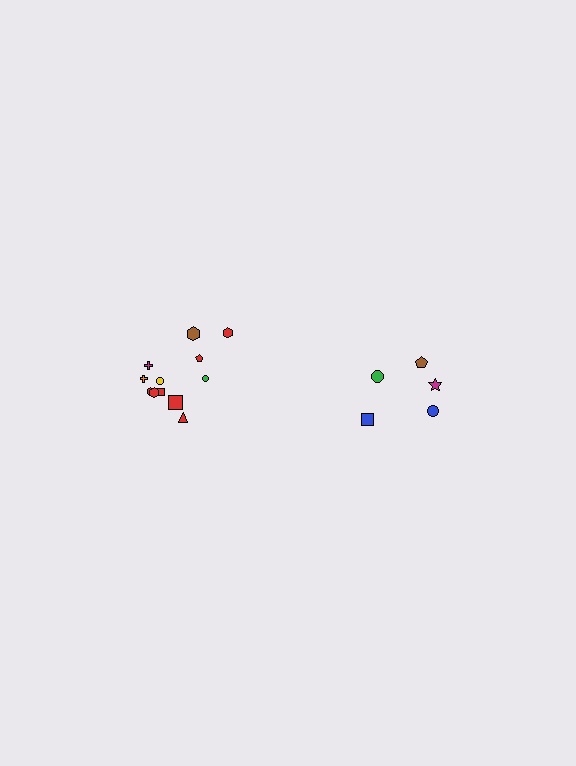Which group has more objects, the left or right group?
The left group.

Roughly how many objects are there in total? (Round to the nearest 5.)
Roughly 15 objects in total.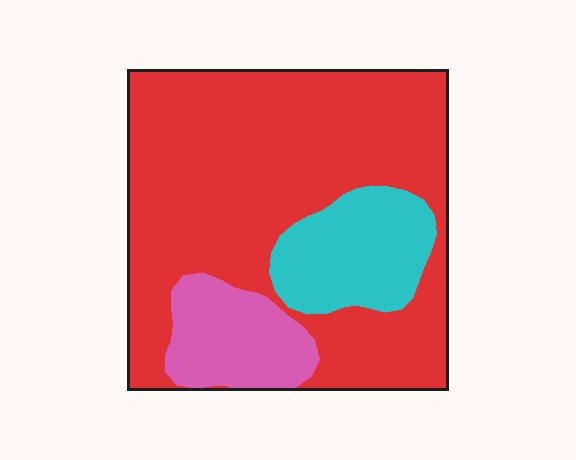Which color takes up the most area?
Red, at roughly 70%.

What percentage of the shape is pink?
Pink covers roughly 15% of the shape.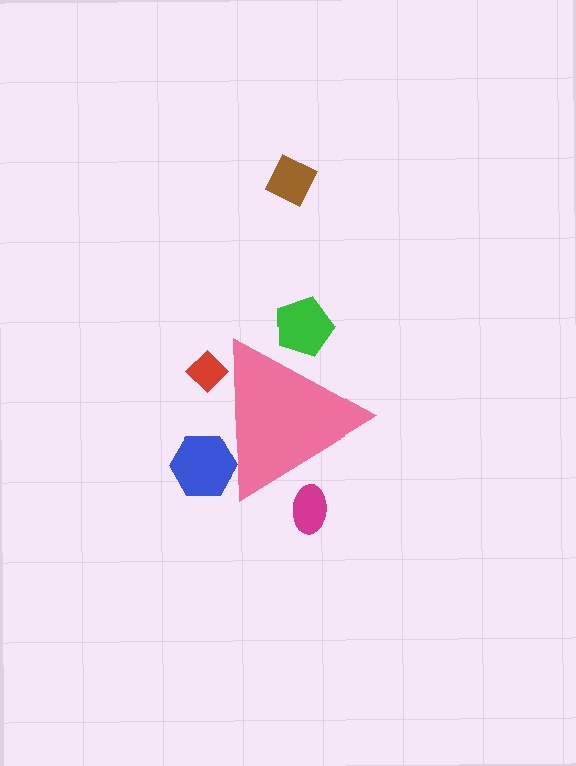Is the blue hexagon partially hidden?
Yes, the blue hexagon is partially hidden behind the pink triangle.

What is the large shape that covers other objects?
A pink triangle.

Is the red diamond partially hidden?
Yes, the red diamond is partially hidden behind the pink triangle.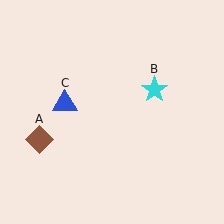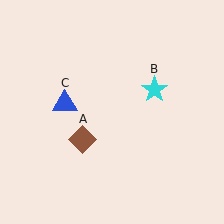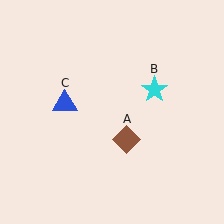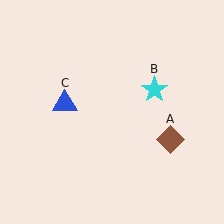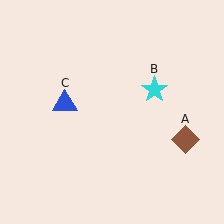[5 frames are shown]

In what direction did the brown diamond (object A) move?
The brown diamond (object A) moved right.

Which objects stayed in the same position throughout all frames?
Cyan star (object B) and blue triangle (object C) remained stationary.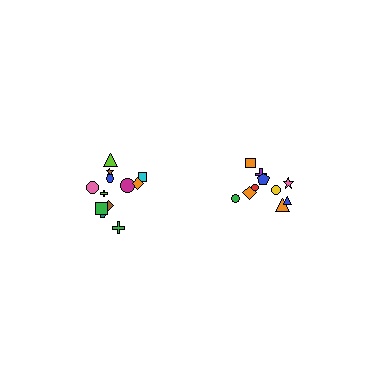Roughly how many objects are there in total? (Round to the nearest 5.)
Roughly 20 objects in total.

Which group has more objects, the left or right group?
The left group.